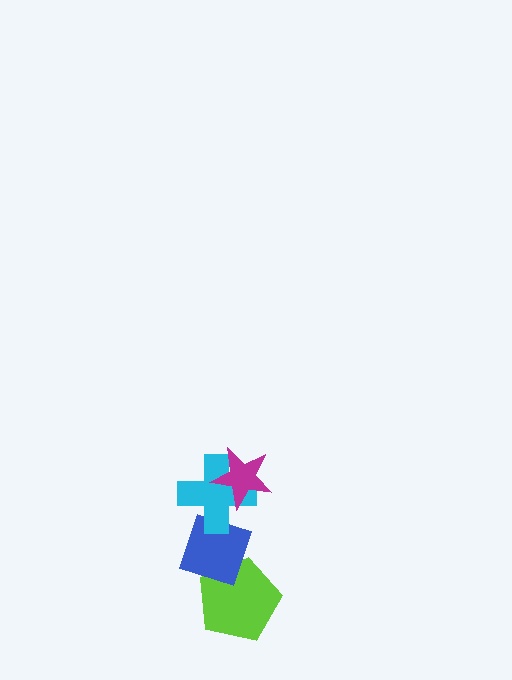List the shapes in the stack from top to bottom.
From top to bottom: the magenta star, the cyan cross, the blue diamond, the lime pentagon.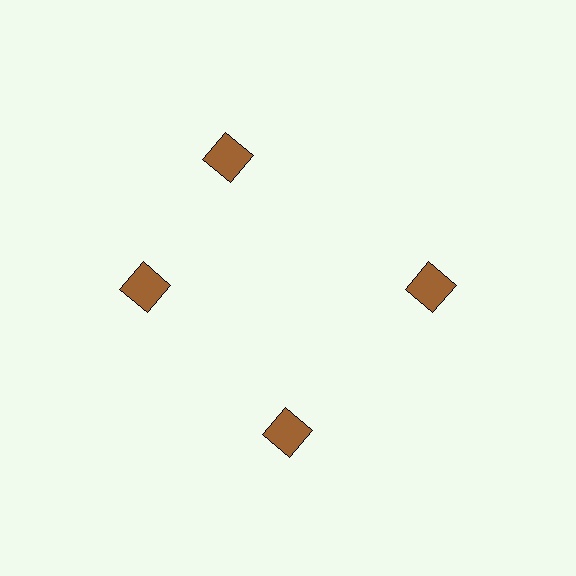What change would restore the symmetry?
The symmetry would be restored by rotating it back into even spacing with its neighbors so that all 4 squares sit at equal angles and equal distance from the center.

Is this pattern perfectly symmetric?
No. The 4 brown squares are arranged in a ring, but one element near the 12 o'clock position is rotated out of alignment along the ring, breaking the 4-fold rotational symmetry.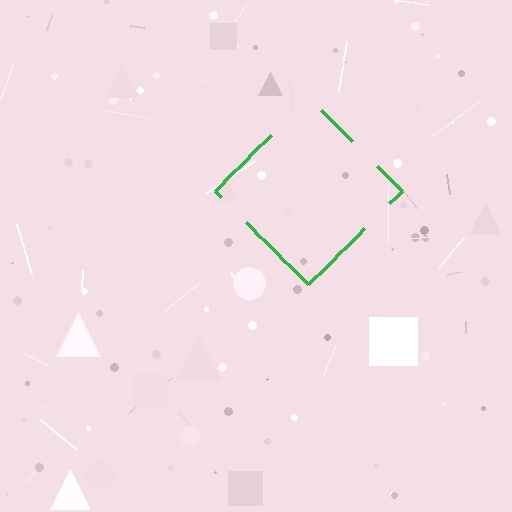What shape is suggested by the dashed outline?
The dashed outline suggests a diamond.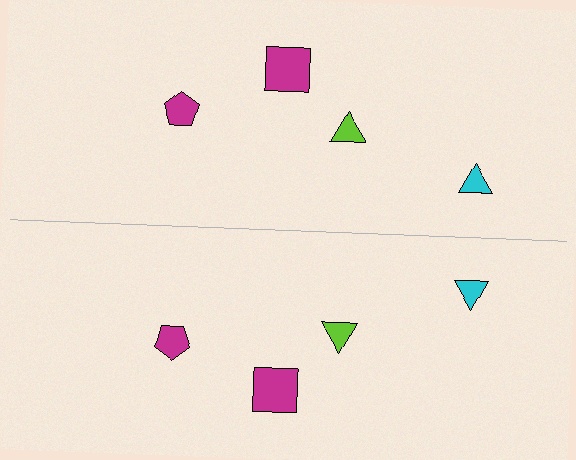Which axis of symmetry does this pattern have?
The pattern has a horizontal axis of symmetry running through the center of the image.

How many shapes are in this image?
There are 8 shapes in this image.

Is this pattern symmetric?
Yes, this pattern has bilateral (reflection) symmetry.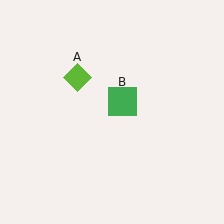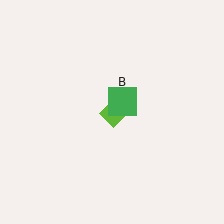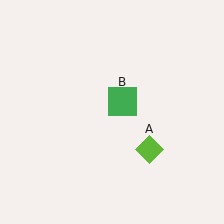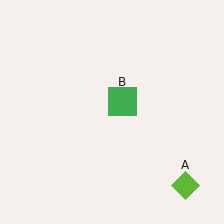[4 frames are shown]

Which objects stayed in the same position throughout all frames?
Green square (object B) remained stationary.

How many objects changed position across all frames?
1 object changed position: lime diamond (object A).